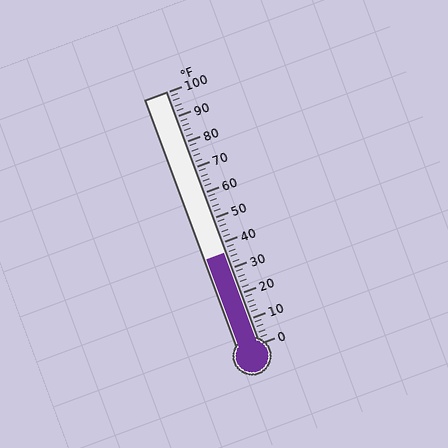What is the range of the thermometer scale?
The thermometer scale ranges from 0°F to 100°F.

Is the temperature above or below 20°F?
The temperature is above 20°F.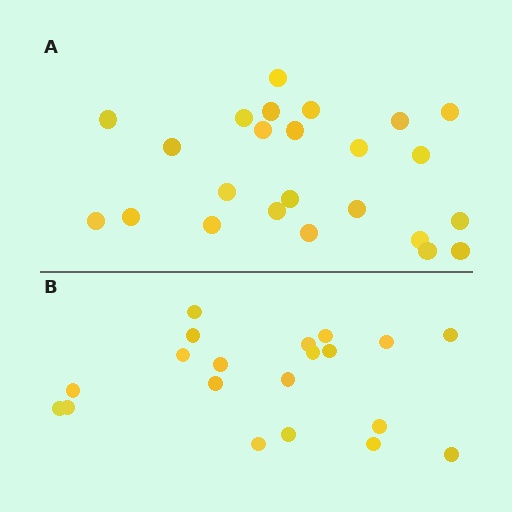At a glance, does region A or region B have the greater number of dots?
Region A (the top region) has more dots.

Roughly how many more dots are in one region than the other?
Region A has about 4 more dots than region B.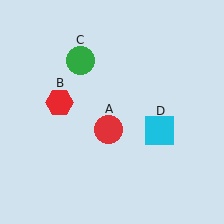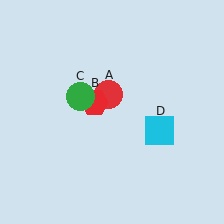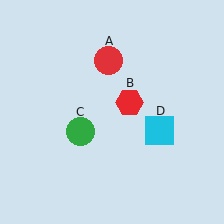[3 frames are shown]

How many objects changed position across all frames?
3 objects changed position: red circle (object A), red hexagon (object B), green circle (object C).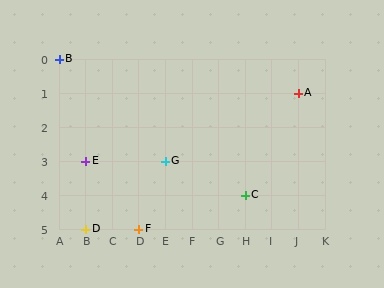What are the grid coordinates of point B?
Point B is at grid coordinates (A, 0).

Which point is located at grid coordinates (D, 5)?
Point F is at (D, 5).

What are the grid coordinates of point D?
Point D is at grid coordinates (B, 5).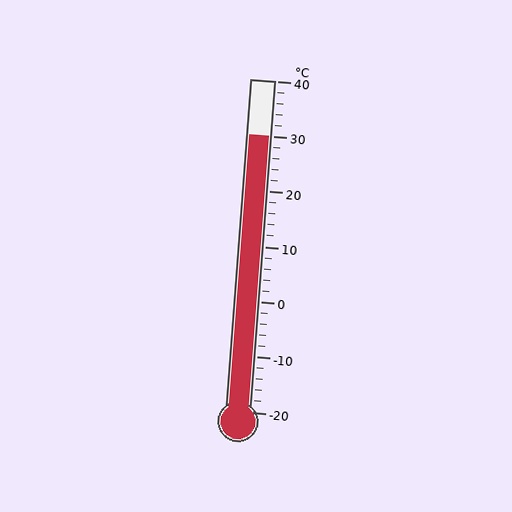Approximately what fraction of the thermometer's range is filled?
The thermometer is filled to approximately 85% of its range.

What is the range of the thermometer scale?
The thermometer scale ranges from -20°C to 40°C.